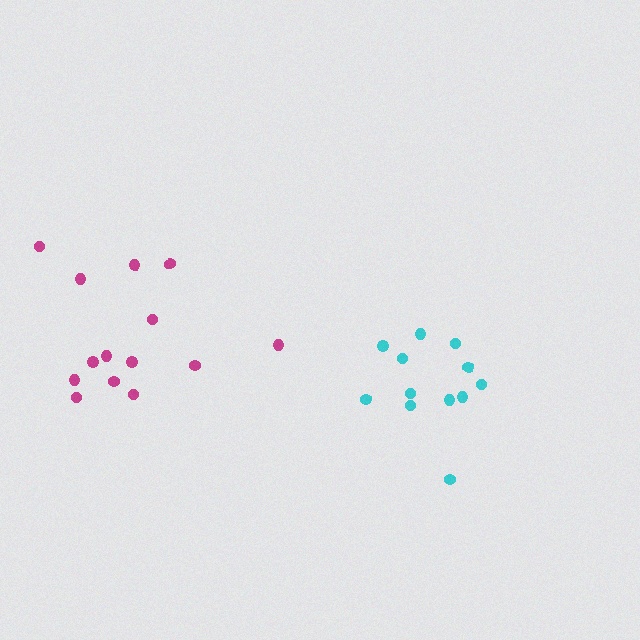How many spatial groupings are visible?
There are 2 spatial groupings.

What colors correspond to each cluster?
The clusters are colored: magenta, cyan.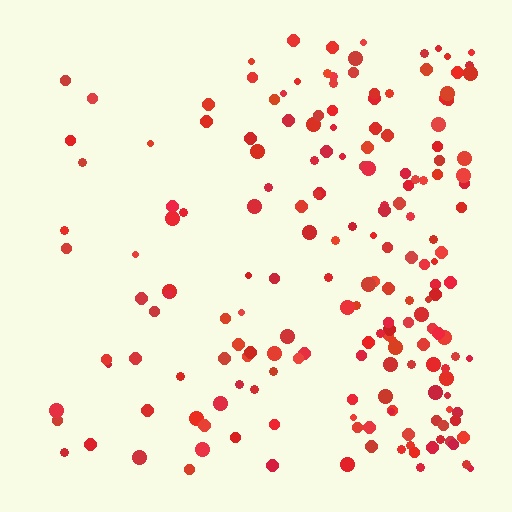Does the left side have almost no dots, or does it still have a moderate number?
Still a moderate number, just noticeably fewer than the right.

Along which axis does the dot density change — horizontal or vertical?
Horizontal.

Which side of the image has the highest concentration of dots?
The right.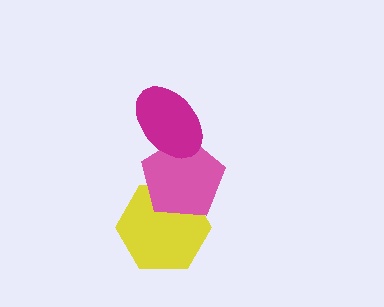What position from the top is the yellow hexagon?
The yellow hexagon is 3rd from the top.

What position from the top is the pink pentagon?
The pink pentagon is 2nd from the top.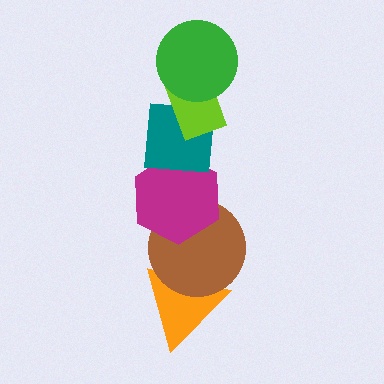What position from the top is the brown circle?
The brown circle is 5th from the top.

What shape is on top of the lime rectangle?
The green circle is on top of the lime rectangle.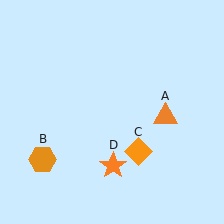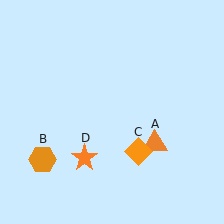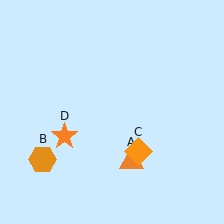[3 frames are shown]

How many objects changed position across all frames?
2 objects changed position: orange triangle (object A), orange star (object D).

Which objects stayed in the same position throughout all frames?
Orange hexagon (object B) and orange diamond (object C) remained stationary.